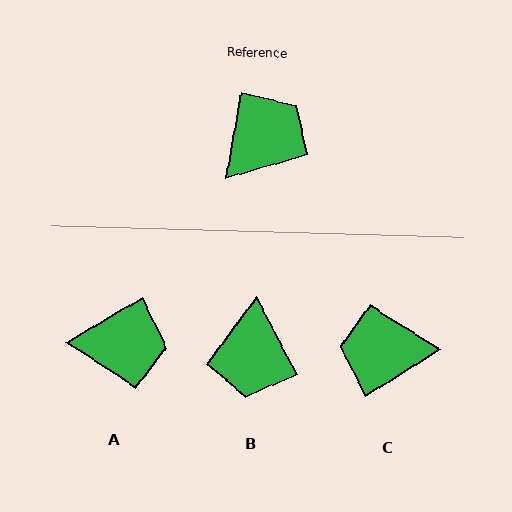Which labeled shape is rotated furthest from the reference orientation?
B, about 143 degrees away.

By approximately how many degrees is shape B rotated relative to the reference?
Approximately 143 degrees clockwise.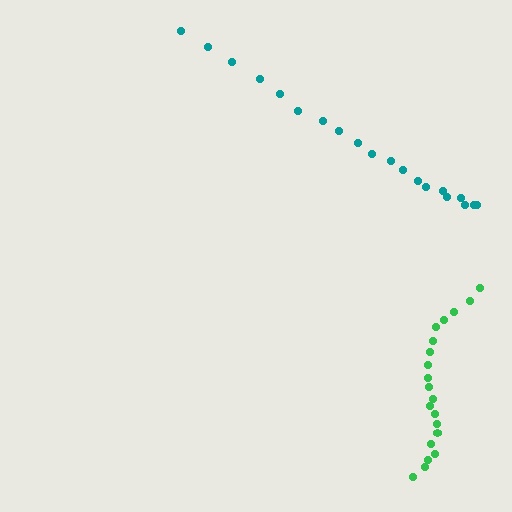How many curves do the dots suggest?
There are 2 distinct paths.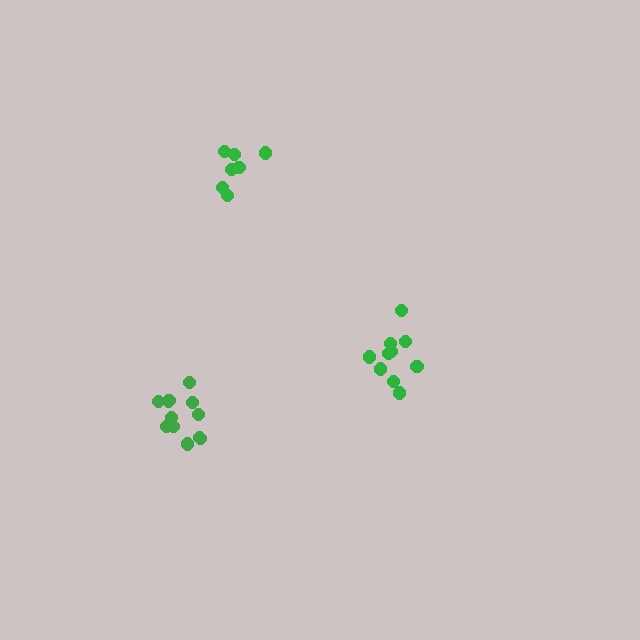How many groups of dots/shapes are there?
There are 3 groups.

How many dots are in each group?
Group 1: 12 dots, Group 2: 10 dots, Group 3: 7 dots (29 total).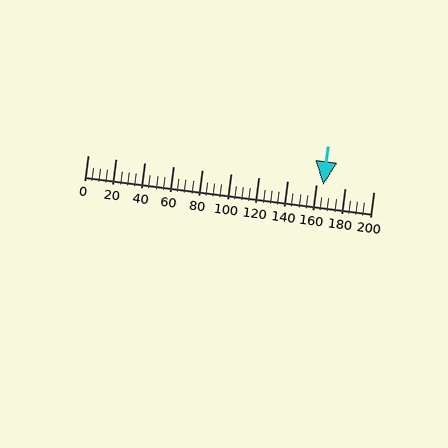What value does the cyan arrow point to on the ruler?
The cyan arrow points to approximately 165.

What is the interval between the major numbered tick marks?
The major tick marks are spaced 20 units apart.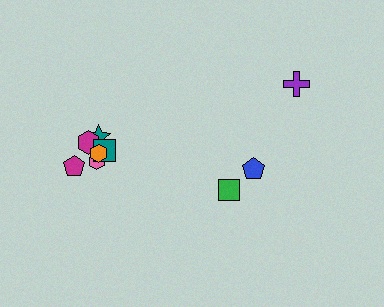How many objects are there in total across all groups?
There are 9 objects.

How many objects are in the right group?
There are 3 objects.